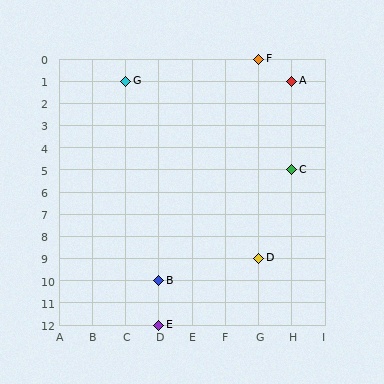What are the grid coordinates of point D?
Point D is at grid coordinates (G, 9).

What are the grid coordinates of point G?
Point G is at grid coordinates (C, 1).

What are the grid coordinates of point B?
Point B is at grid coordinates (D, 10).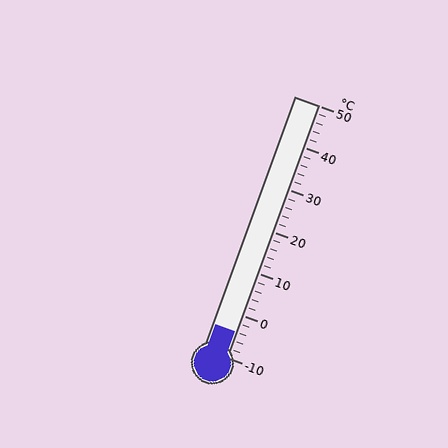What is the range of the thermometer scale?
The thermometer scale ranges from -10°C to 50°C.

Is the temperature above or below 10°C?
The temperature is below 10°C.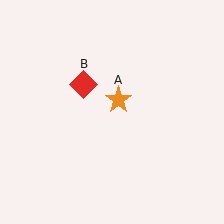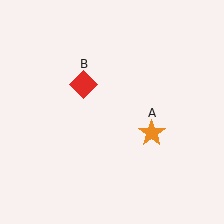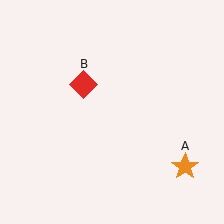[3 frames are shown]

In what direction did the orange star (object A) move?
The orange star (object A) moved down and to the right.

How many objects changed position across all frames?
1 object changed position: orange star (object A).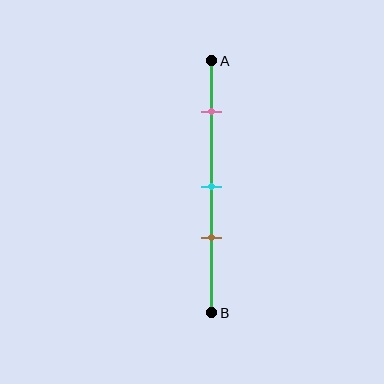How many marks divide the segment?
There are 3 marks dividing the segment.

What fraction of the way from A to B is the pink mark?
The pink mark is approximately 20% (0.2) of the way from A to B.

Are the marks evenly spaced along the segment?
No, the marks are not evenly spaced.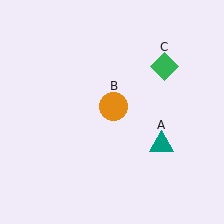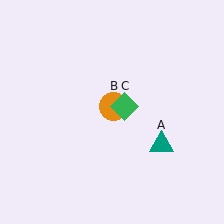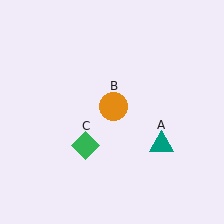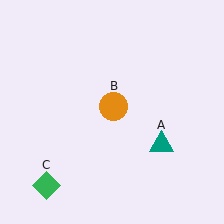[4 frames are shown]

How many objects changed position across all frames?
1 object changed position: green diamond (object C).